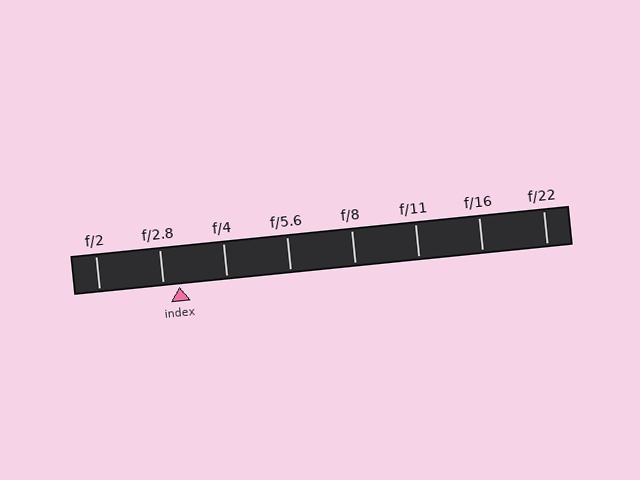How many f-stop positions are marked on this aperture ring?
There are 8 f-stop positions marked.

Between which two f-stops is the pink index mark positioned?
The index mark is between f/2.8 and f/4.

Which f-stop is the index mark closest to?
The index mark is closest to f/2.8.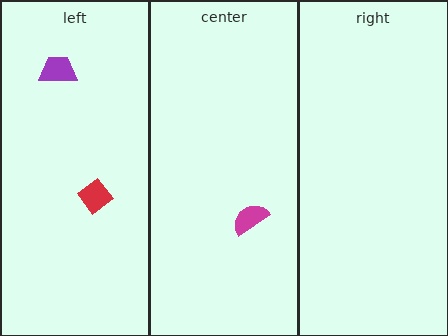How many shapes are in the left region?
2.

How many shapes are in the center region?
1.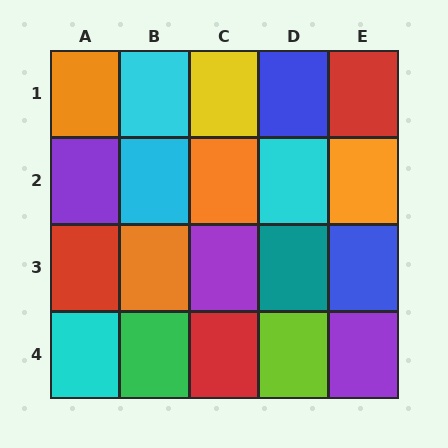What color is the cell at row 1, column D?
Blue.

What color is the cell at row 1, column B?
Cyan.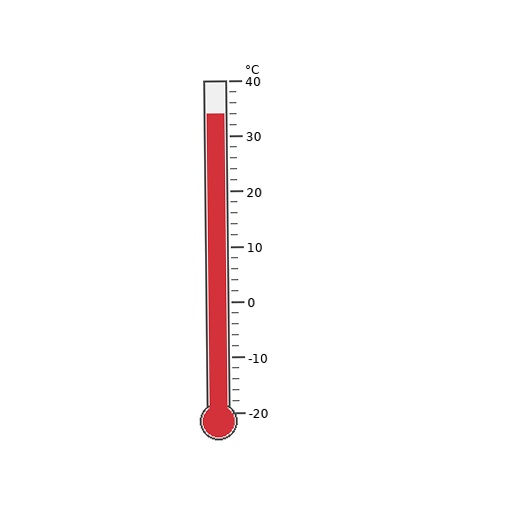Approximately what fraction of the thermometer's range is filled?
The thermometer is filled to approximately 90% of its range.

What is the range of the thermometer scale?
The thermometer scale ranges from -20°C to 40°C.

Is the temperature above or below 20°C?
The temperature is above 20°C.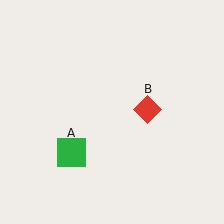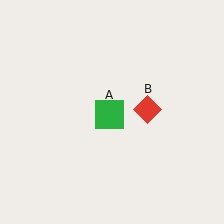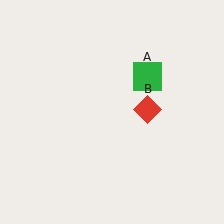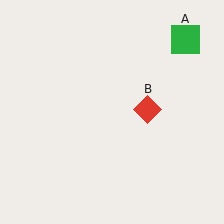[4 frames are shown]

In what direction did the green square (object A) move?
The green square (object A) moved up and to the right.